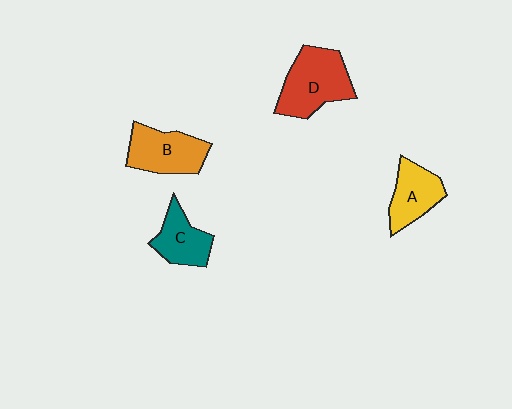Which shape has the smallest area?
Shape C (teal).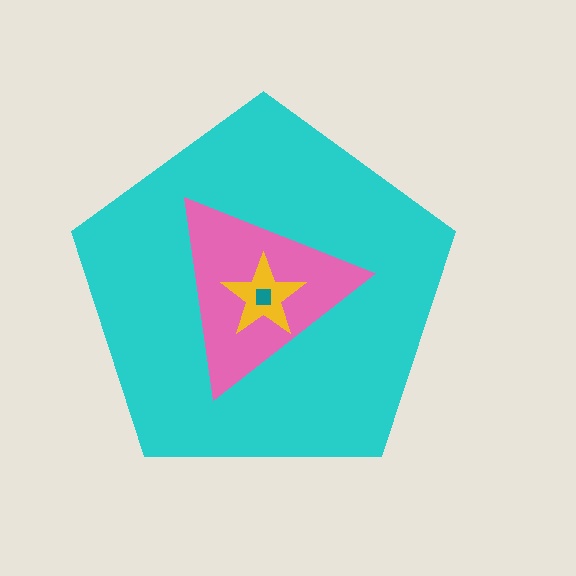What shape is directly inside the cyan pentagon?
The pink triangle.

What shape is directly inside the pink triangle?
The yellow star.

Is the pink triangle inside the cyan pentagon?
Yes.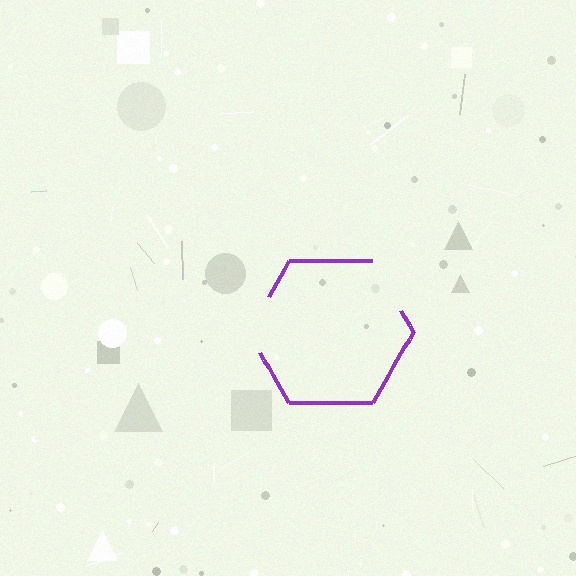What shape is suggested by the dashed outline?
The dashed outline suggests a hexagon.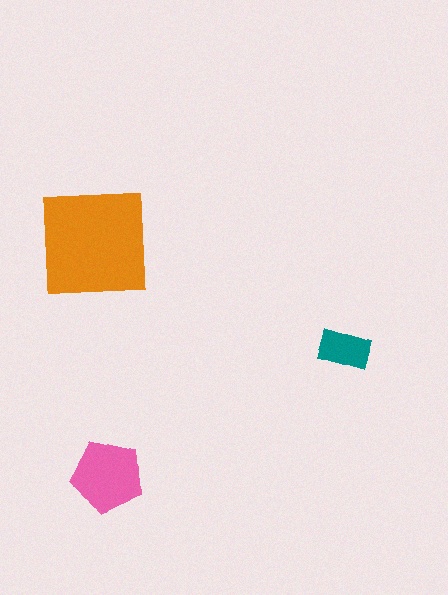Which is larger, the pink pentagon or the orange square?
The orange square.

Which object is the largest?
The orange square.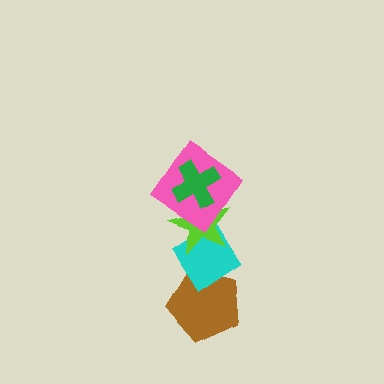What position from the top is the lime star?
The lime star is 3rd from the top.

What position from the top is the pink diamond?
The pink diamond is 2nd from the top.